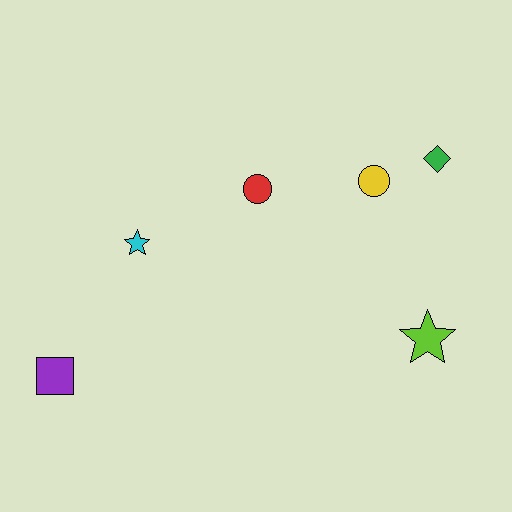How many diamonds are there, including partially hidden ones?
There is 1 diamond.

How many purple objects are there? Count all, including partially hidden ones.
There is 1 purple object.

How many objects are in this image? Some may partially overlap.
There are 6 objects.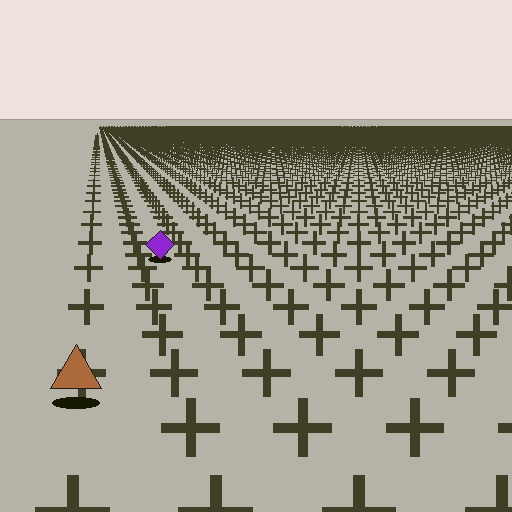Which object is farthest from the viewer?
The purple diamond is farthest from the viewer. It appears smaller and the ground texture around it is denser.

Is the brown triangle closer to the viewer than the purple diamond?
Yes. The brown triangle is closer — you can tell from the texture gradient: the ground texture is coarser near it.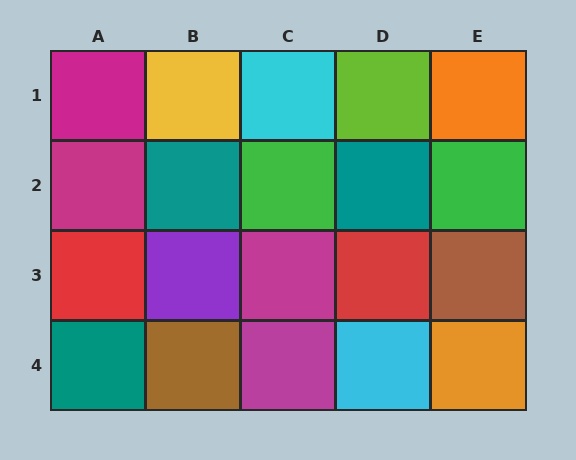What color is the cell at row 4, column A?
Teal.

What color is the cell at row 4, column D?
Cyan.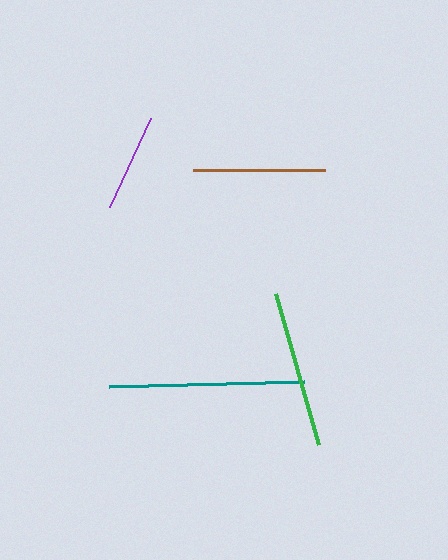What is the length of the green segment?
The green segment is approximately 157 pixels long.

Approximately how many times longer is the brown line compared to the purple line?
The brown line is approximately 1.3 times the length of the purple line.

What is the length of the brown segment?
The brown segment is approximately 132 pixels long.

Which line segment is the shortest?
The purple line is the shortest at approximately 98 pixels.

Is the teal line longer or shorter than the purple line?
The teal line is longer than the purple line.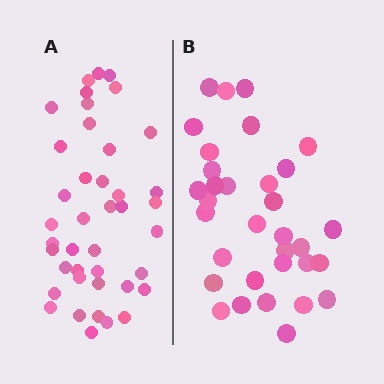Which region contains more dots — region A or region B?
Region A (the left region) has more dots.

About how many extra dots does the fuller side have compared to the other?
Region A has roughly 8 or so more dots than region B.